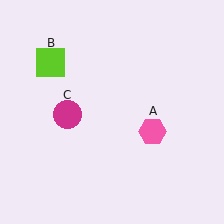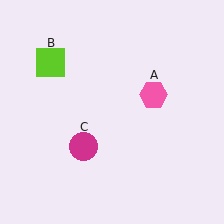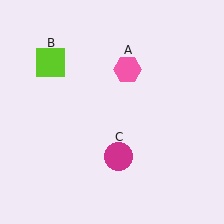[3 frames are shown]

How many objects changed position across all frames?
2 objects changed position: pink hexagon (object A), magenta circle (object C).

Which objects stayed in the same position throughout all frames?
Lime square (object B) remained stationary.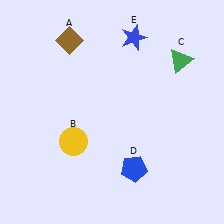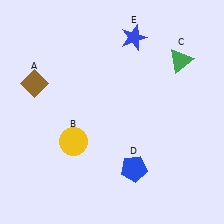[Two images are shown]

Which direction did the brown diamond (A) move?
The brown diamond (A) moved down.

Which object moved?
The brown diamond (A) moved down.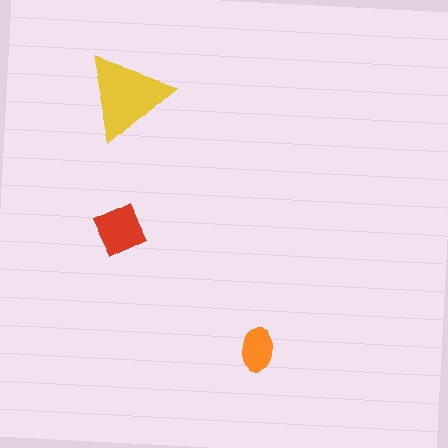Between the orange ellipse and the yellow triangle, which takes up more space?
The yellow triangle.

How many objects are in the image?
There are 3 objects in the image.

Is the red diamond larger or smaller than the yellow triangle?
Smaller.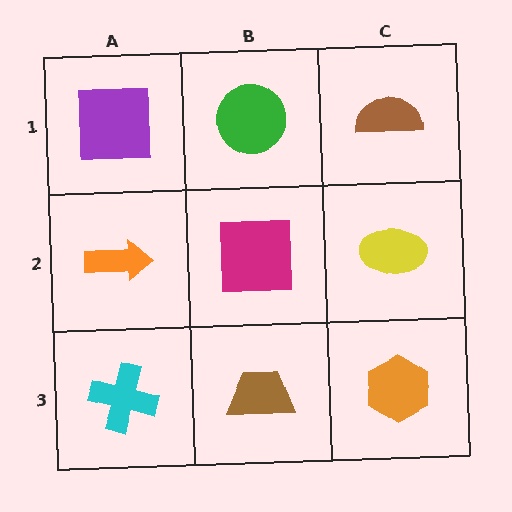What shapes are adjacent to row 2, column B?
A green circle (row 1, column B), a brown trapezoid (row 3, column B), an orange arrow (row 2, column A), a yellow ellipse (row 2, column C).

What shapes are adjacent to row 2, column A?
A purple square (row 1, column A), a cyan cross (row 3, column A), a magenta square (row 2, column B).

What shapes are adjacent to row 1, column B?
A magenta square (row 2, column B), a purple square (row 1, column A), a brown semicircle (row 1, column C).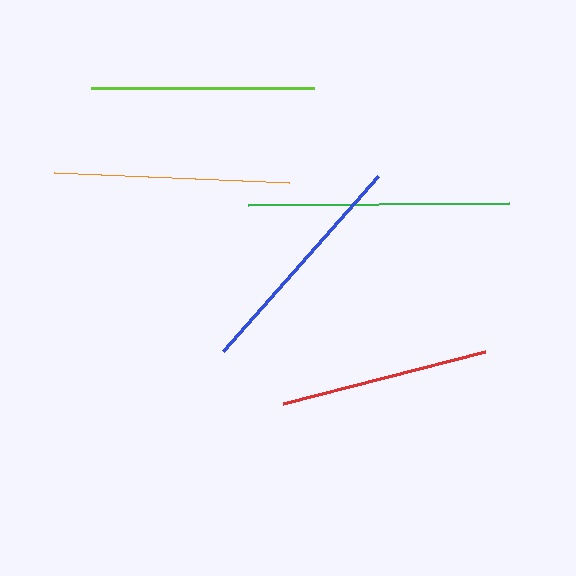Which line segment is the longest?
The green line is the longest at approximately 261 pixels.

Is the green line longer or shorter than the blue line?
The green line is longer than the blue line.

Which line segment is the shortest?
The red line is the shortest at approximately 209 pixels.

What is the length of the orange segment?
The orange segment is approximately 235 pixels long.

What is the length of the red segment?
The red segment is approximately 209 pixels long.